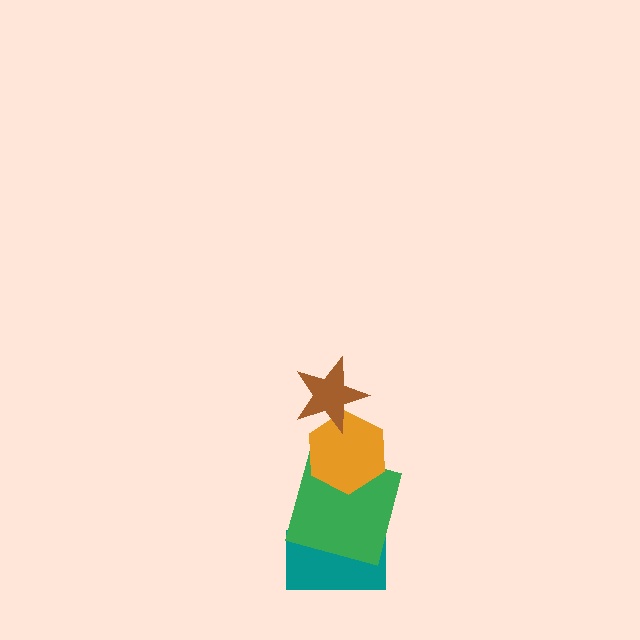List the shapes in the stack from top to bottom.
From top to bottom: the brown star, the orange hexagon, the green square, the teal rectangle.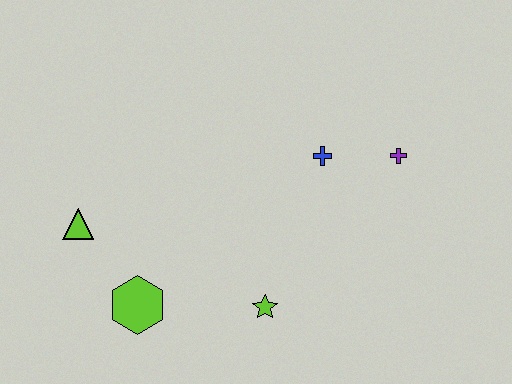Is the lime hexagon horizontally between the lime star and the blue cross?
No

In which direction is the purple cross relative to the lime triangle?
The purple cross is to the right of the lime triangle.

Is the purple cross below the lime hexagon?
No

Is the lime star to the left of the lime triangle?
No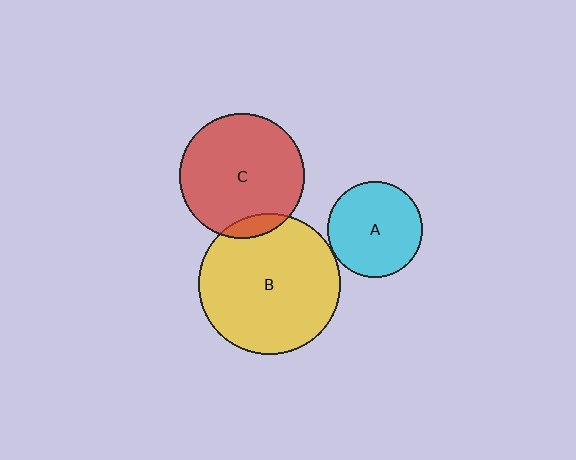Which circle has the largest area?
Circle B (yellow).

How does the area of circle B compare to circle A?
Approximately 2.2 times.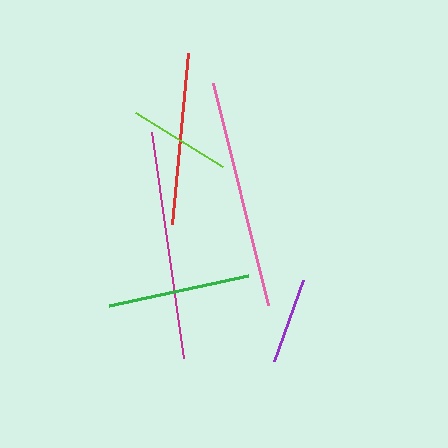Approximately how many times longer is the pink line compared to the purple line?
The pink line is approximately 2.7 times the length of the purple line.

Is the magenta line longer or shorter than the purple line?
The magenta line is longer than the purple line.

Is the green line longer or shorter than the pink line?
The pink line is longer than the green line.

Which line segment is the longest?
The pink line is the longest at approximately 229 pixels.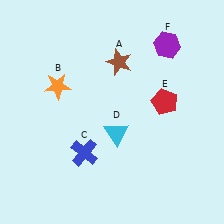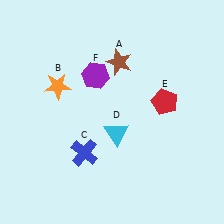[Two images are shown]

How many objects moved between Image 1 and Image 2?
1 object moved between the two images.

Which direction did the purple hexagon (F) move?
The purple hexagon (F) moved left.